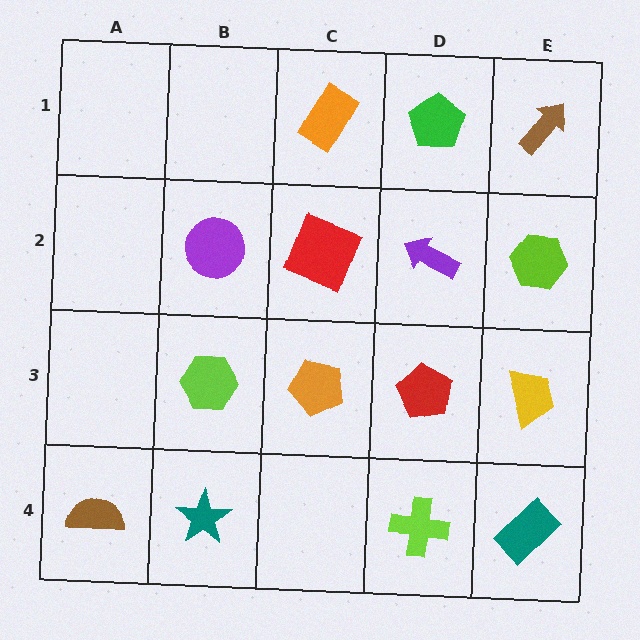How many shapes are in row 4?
4 shapes.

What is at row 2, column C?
A red square.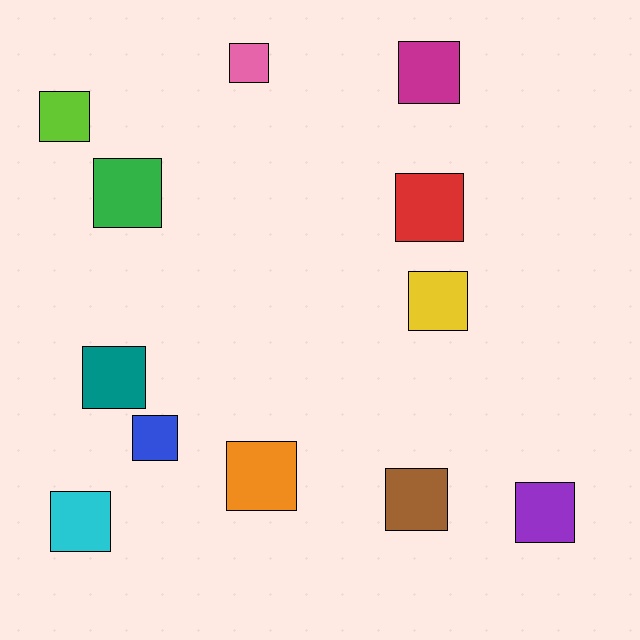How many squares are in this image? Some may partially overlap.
There are 12 squares.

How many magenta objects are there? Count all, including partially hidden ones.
There is 1 magenta object.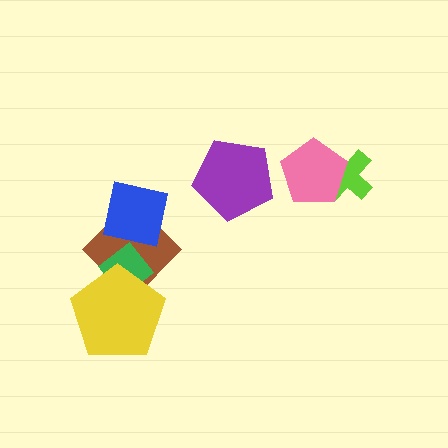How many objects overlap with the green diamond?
3 objects overlap with the green diamond.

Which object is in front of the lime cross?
The pink pentagon is in front of the lime cross.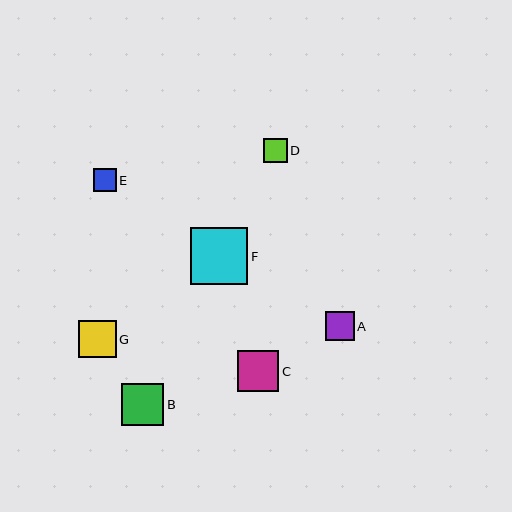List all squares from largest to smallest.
From largest to smallest: F, B, C, G, A, D, E.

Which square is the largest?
Square F is the largest with a size of approximately 57 pixels.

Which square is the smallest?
Square E is the smallest with a size of approximately 23 pixels.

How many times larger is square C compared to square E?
Square C is approximately 1.8 times the size of square E.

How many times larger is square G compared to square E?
Square G is approximately 1.7 times the size of square E.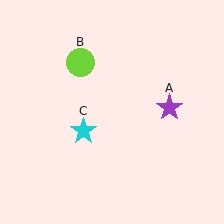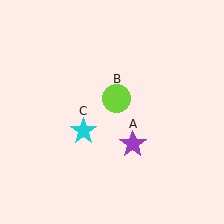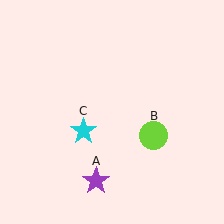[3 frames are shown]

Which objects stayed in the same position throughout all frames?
Cyan star (object C) remained stationary.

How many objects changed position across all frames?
2 objects changed position: purple star (object A), lime circle (object B).